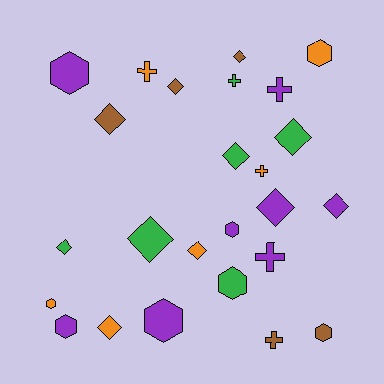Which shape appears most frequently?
Diamond, with 11 objects.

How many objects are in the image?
There are 25 objects.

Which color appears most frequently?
Purple, with 8 objects.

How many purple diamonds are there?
There are 2 purple diamonds.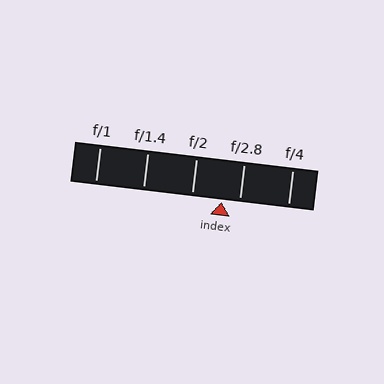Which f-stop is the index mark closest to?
The index mark is closest to f/2.8.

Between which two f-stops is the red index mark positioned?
The index mark is between f/2 and f/2.8.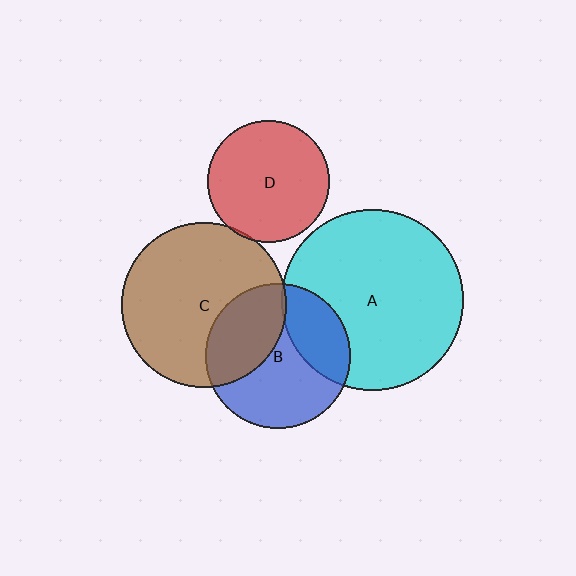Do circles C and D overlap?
Yes.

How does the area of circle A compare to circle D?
Approximately 2.2 times.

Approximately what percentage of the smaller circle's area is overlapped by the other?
Approximately 5%.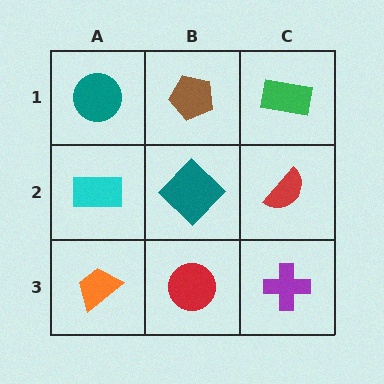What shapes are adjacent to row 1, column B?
A teal diamond (row 2, column B), a teal circle (row 1, column A), a green rectangle (row 1, column C).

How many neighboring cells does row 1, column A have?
2.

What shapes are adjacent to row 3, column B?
A teal diamond (row 2, column B), an orange trapezoid (row 3, column A), a purple cross (row 3, column C).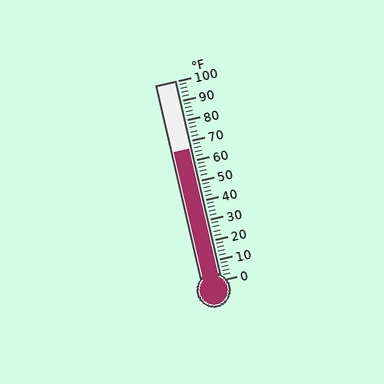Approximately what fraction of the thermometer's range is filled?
The thermometer is filled to approximately 65% of its range.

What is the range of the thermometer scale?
The thermometer scale ranges from 0°F to 100°F.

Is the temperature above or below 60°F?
The temperature is above 60°F.